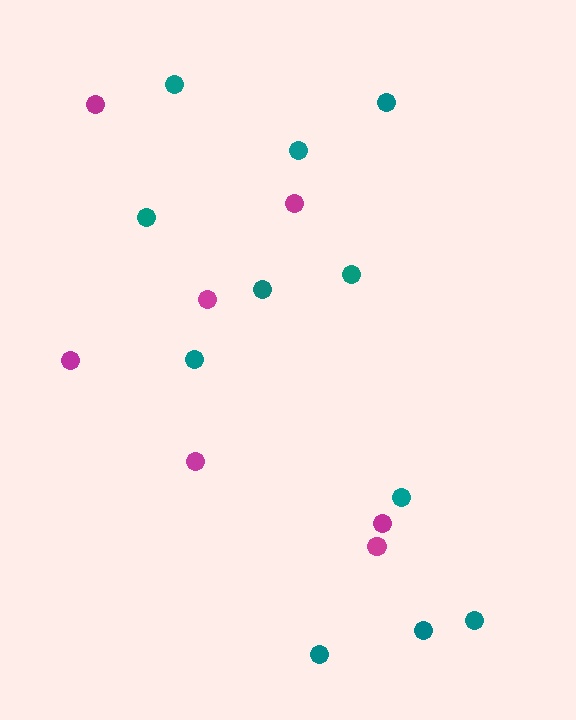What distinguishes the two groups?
There are 2 groups: one group of teal circles (11) and one group of magenta circles (7).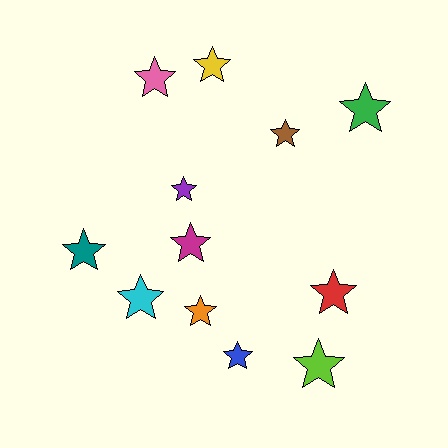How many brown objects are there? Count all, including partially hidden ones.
There is 1 brown object.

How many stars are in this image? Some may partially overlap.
There are 12 stars.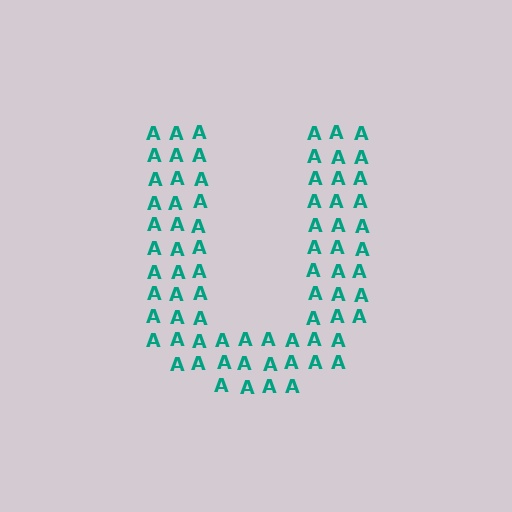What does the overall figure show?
The overall figure shows the letter U.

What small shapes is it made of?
It is made of small letter A's.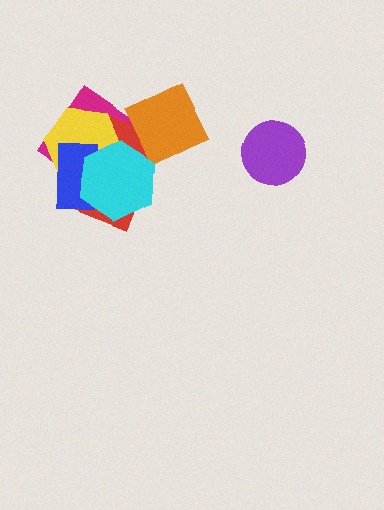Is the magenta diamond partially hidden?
Yes, it is partially covered by another shape.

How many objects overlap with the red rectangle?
5 objects overlap with the red rectangle.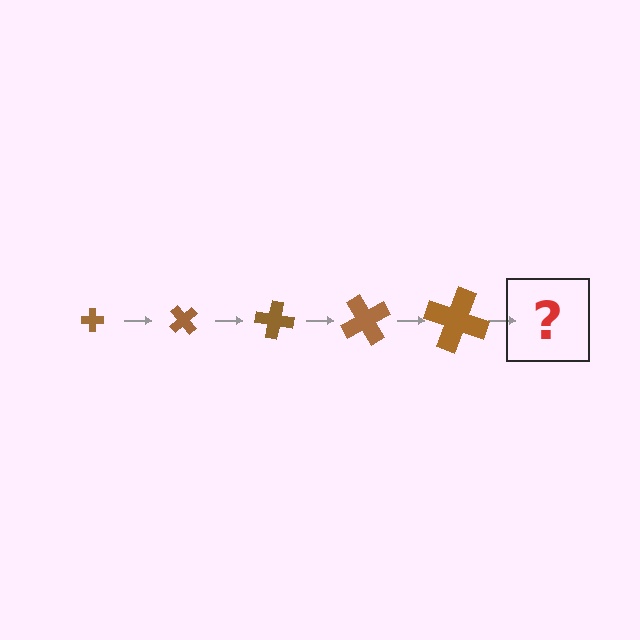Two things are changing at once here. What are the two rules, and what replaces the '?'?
The two rules are that the cross grows larger each step and it rotates 50 degrees each step. The '?' should be a cross, larger than the previous one and rotated 250 degrees from the start.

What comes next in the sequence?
The next element should be a cross, larger than the previous one and rotated 250 degrees from the start.